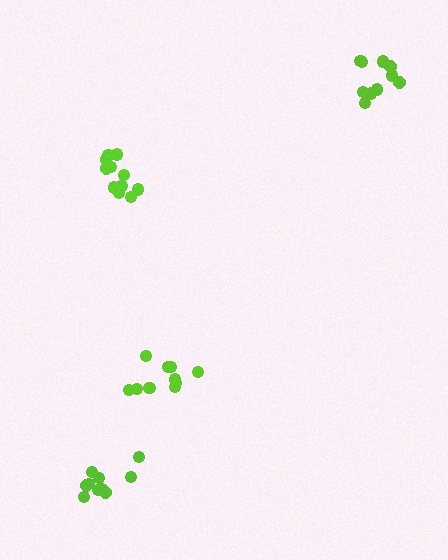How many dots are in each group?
Group 1: 10 dots, Group 2: 10 dots, Group 3: 10 dots, Group 4: 11 dots (41 total).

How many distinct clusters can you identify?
There are 4 distinct clusters.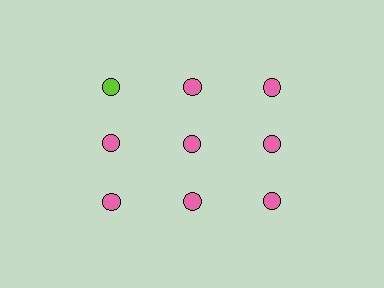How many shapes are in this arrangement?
There are 9 shapes arranged in a grid pattern.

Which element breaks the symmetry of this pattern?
The lime circle in the top row, leftmost column breaks the symmetry. All other shapes are pink circles.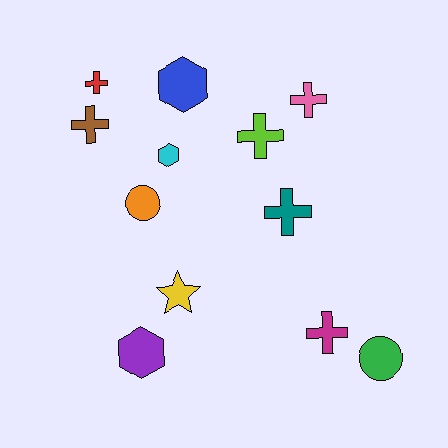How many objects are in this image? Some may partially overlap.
There are 12 objects.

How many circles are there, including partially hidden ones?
There are 2 circles.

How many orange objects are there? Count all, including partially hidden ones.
There is 1 orange object.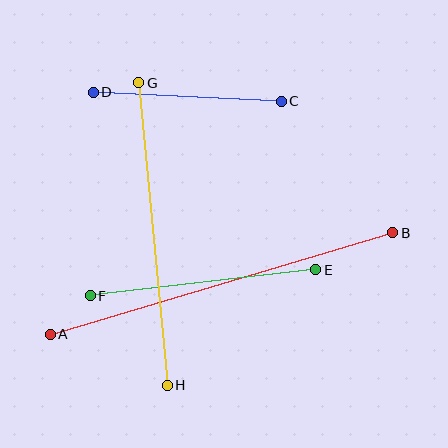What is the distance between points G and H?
The distance is approximately 304 pixels.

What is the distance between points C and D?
The distance is approximately 188 pixels.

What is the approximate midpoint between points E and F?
The midpoint is at approximately (203, 283) pixels.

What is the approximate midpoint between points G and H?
The midpoint is at approximately (153, 234) pixels.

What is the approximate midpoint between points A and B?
The midpoint is at approximately (222, 283) pixels.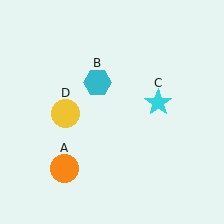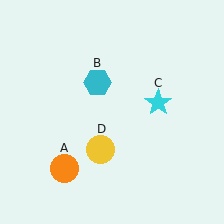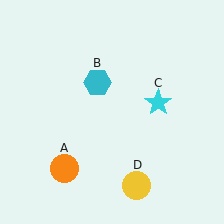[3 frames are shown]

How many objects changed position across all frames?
1 object changed position: yellow circle (object D).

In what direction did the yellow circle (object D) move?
The yellow circle (object D) moved down and to the right.